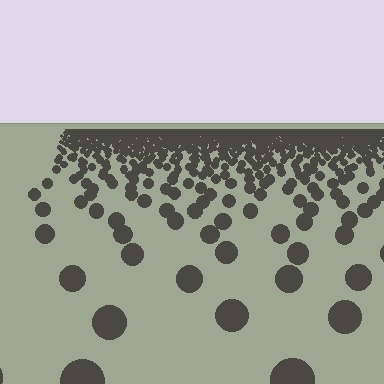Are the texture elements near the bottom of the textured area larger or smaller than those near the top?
Larger. Near the bottom, elements are closer to the viewer and appear at a bigger on-screen size.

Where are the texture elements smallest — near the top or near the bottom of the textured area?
Near the top.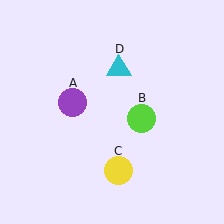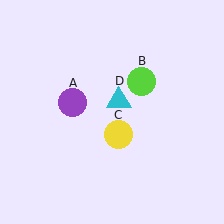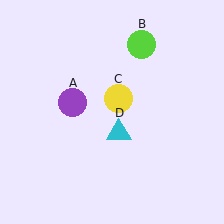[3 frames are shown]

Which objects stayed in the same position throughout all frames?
Purple circle (object A) remained stationary.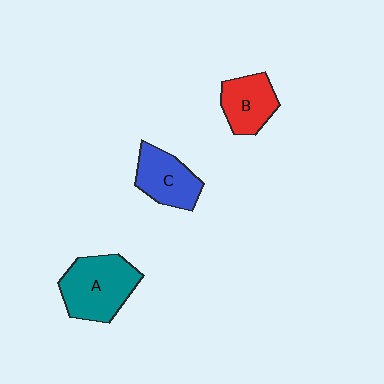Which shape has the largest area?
Shape A (teal).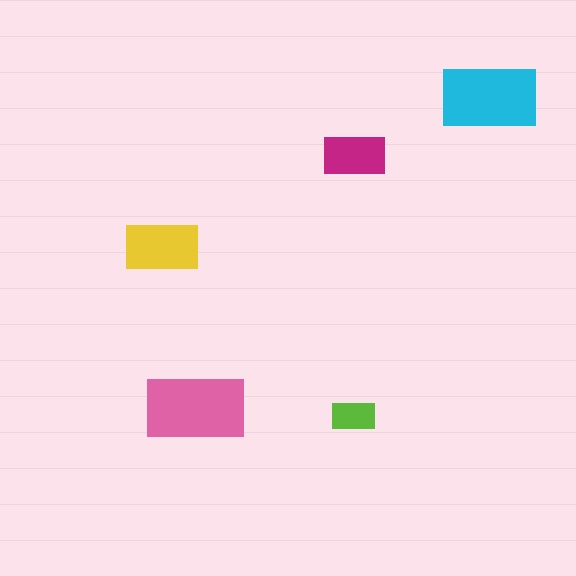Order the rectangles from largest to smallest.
the pink one, the cyan one, the yellow one, the magenta one, the lime one.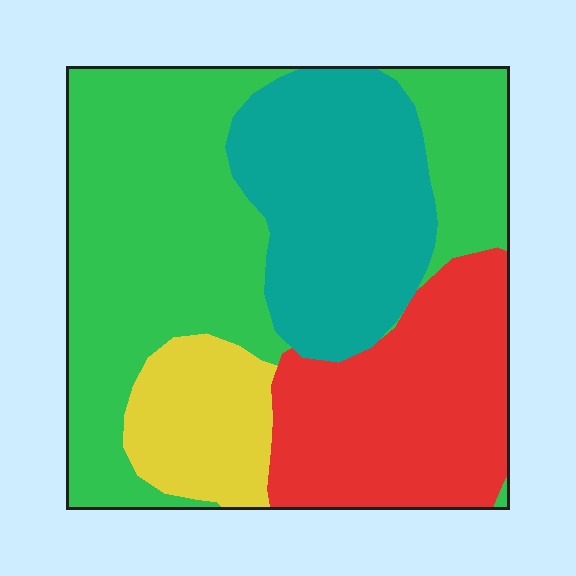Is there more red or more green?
Green.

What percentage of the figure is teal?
Teal takes up about one quarter (1/4) of the figure.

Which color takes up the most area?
Green, at roughly 40%.